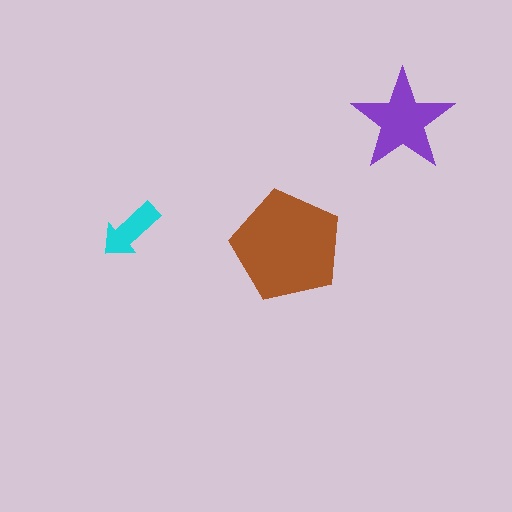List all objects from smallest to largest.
The cyan arrow, the purple star, the brown pentagon.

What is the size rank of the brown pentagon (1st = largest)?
1st.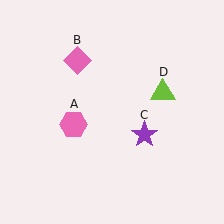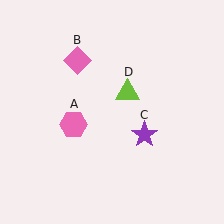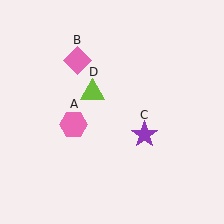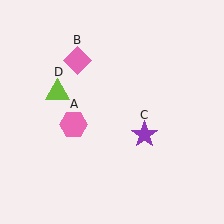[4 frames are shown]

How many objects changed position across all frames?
1 object changed position: lime triangle (object D).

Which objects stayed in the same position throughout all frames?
Pink hexagon (object A) and pink diamond (object B) and purple star (object C) remained stationary.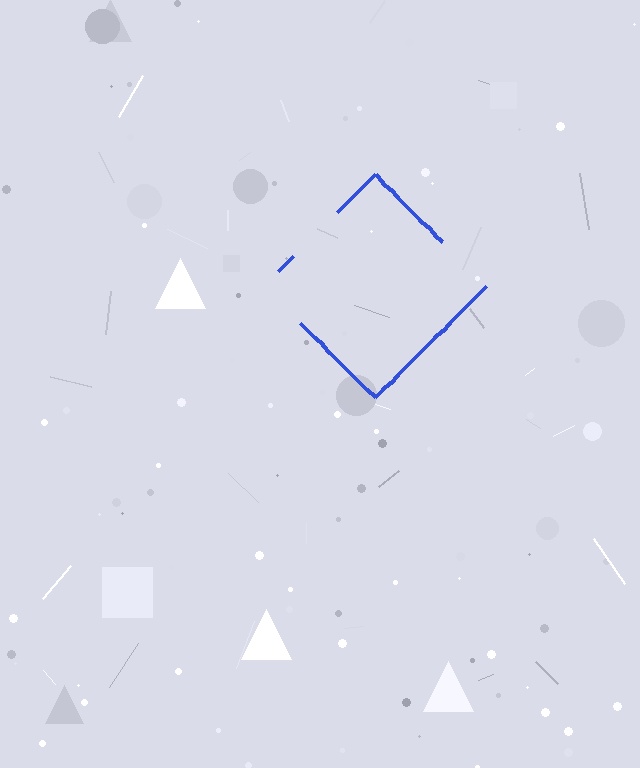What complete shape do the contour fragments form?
The contour fragments form a diamond.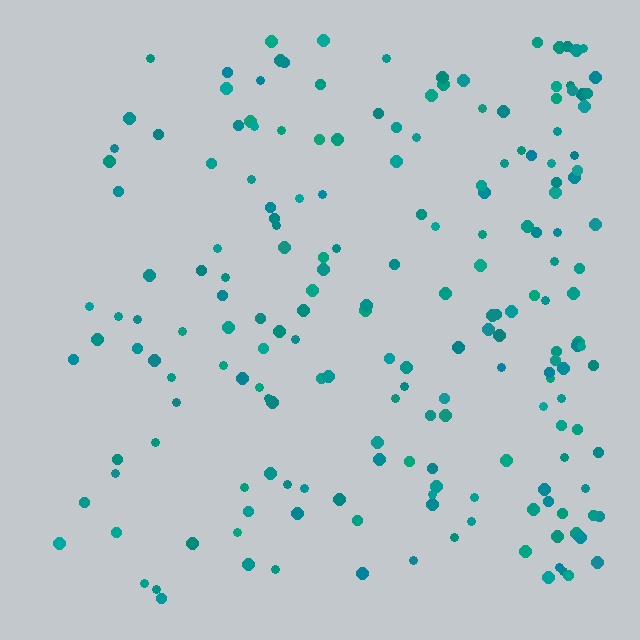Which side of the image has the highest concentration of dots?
The right.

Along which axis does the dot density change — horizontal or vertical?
Horizontal.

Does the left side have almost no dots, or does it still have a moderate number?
Still a moderate number, just noticeably fewer than the right.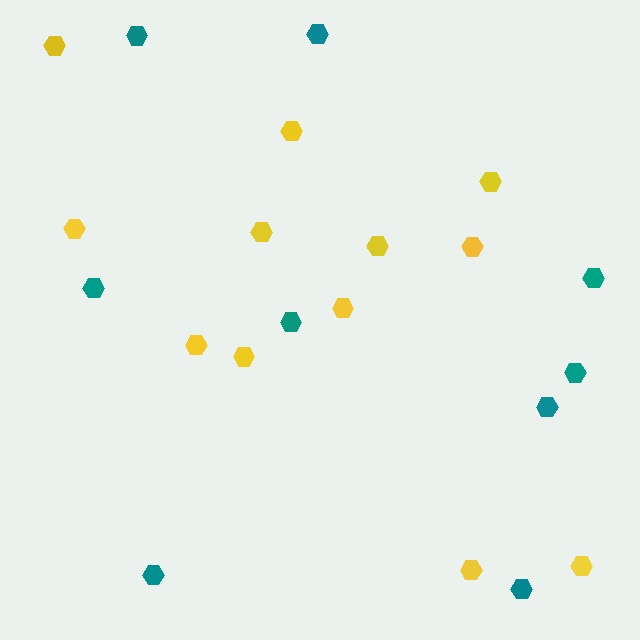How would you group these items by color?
There are 2 groups: one group of teal hexagons (9) and one group of yellow hexagons (12).